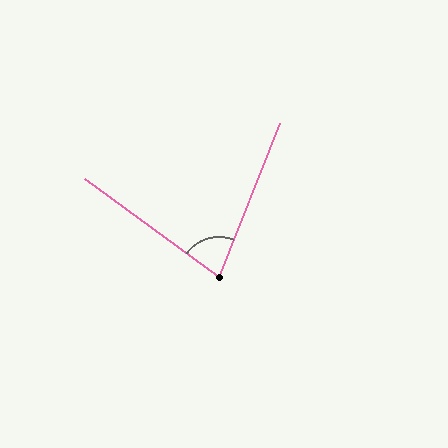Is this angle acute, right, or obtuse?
It is acute.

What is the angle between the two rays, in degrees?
Approximately 76 degrees.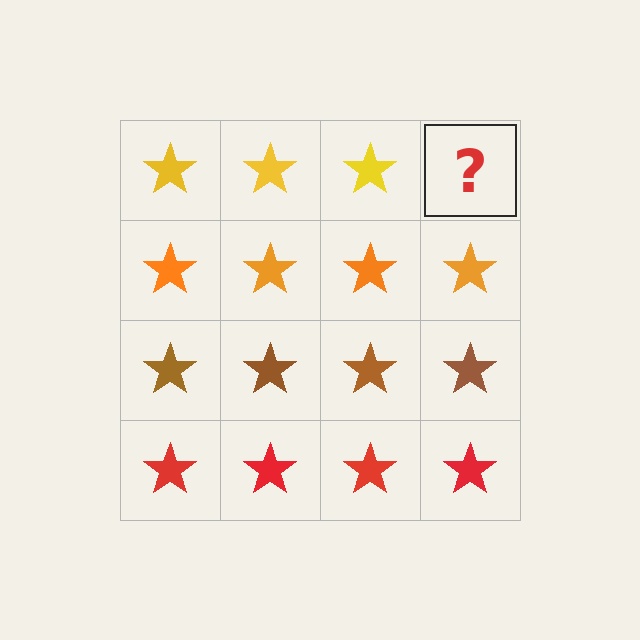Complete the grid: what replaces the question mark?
The question mark should be replaced with a yellow star.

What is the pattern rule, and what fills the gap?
The rule is that each row has a consistent color. The gap should be filled with a yellow star.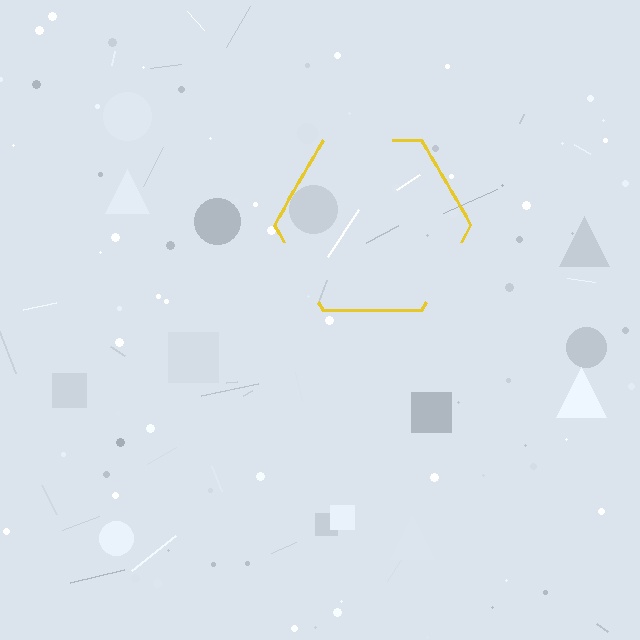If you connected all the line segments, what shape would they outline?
They would outline a hexagon.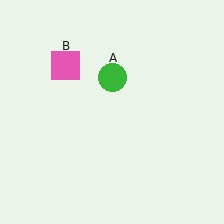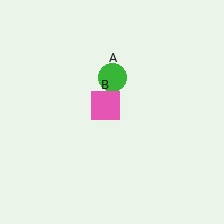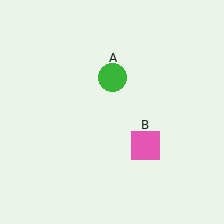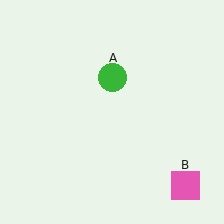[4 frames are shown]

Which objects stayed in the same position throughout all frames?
Green circle (object A) remained stationary.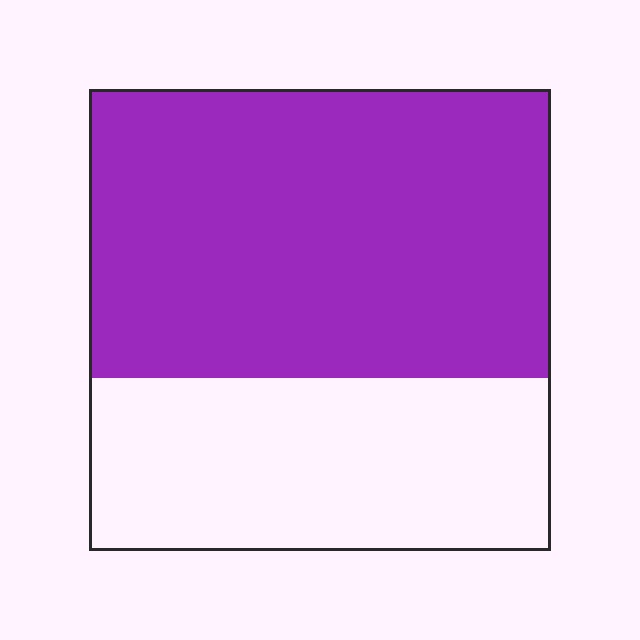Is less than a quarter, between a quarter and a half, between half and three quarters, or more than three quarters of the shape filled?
Between half and three quarters.